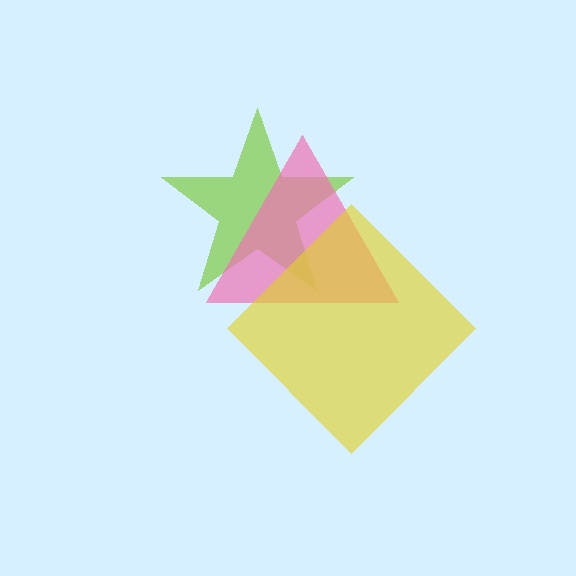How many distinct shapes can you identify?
There are 3 distinct shapes: a lime star, a pink triangle, a yellow diamond.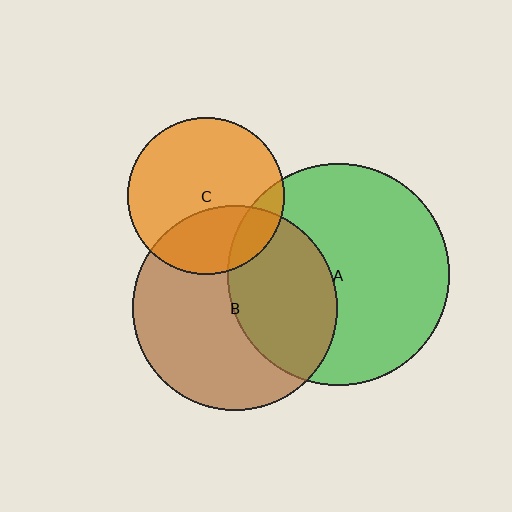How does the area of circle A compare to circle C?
Approximately 2.0 times.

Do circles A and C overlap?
Yes.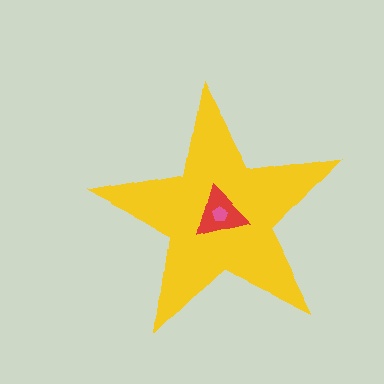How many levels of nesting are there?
3.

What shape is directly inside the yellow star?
The red triangle.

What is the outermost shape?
The yellow star.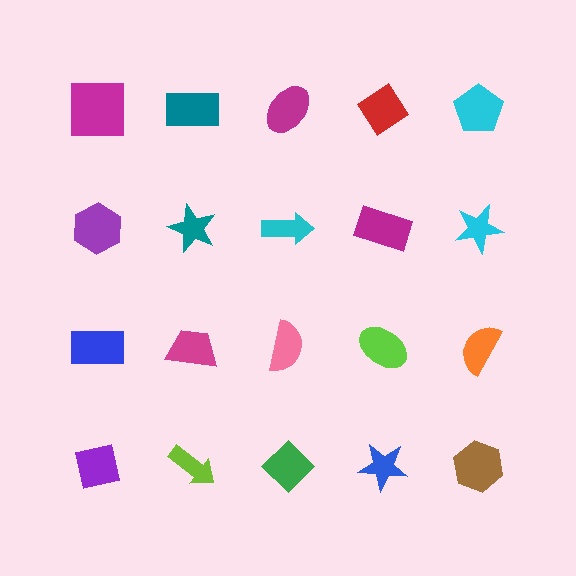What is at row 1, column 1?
A magenta square.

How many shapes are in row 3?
5 shapes.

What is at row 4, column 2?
A lime arrow.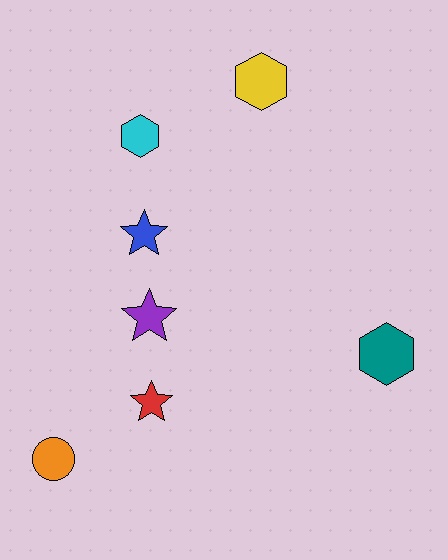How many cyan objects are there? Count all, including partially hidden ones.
There is 1 cyan object.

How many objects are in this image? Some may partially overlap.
There are 7 objects.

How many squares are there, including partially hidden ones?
There are no squares.